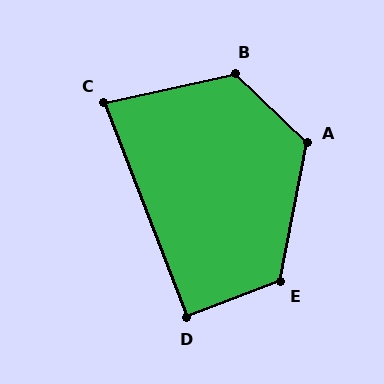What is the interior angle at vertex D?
Approximately 90 degrees (approximately right).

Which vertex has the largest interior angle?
B, at approximately 124 degrees.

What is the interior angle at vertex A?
Approximately 123 degrees (obtuse).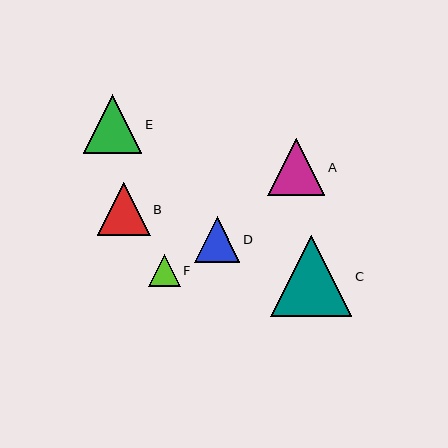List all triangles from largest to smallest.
From largest to smallest: C, E, A, B, D, F.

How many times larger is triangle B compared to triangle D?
Triangle B is approximately 1.2 times the size of triangle D.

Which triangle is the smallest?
Triangle F is the smallest with a size of approximately 32 pixels.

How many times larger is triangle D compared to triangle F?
Triangle D is approximately 1.4 times the size of triangle F.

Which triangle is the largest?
Triangle C is the largest with a size of approximately 81 pixels.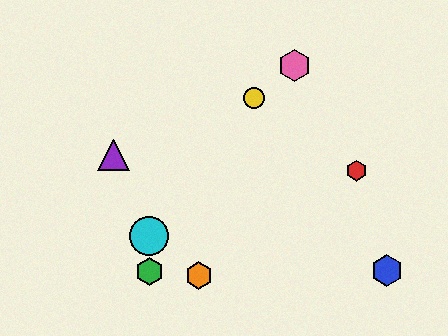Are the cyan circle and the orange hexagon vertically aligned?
No, the cyan circle is at x≈149 and the orange hexagon is at x≈199.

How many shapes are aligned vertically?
2 shapes (the green hexagon, the cyan circle) are aligned vertically.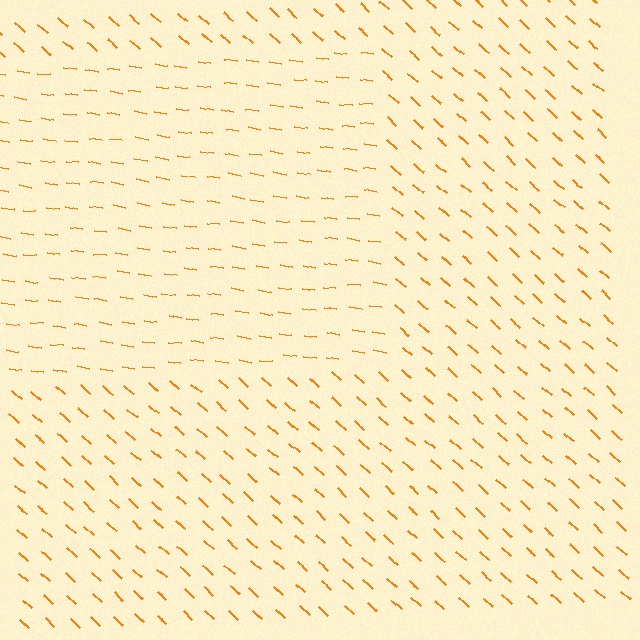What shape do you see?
I see a rectangle.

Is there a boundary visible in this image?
Yes, there is a texture boundary formed by a change in line orientation.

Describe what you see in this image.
The image is filled with small orange line segments. A rectangle region in the image has lines oriented differently from the surrounding lines, creating a visible texture boundary.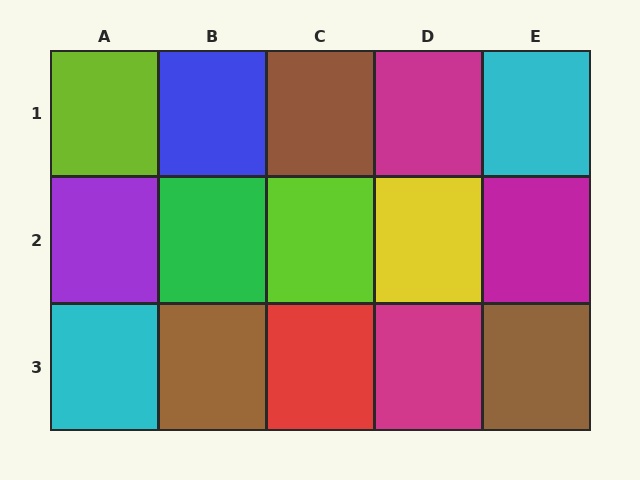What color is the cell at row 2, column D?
Yellow.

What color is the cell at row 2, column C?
Lime.